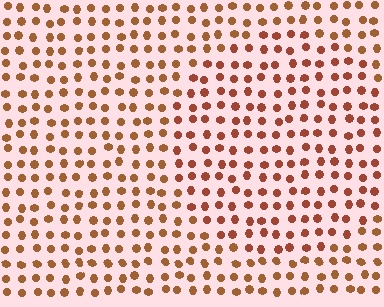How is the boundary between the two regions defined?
The boundary is defined purely by a slight shift in hue (about 17 degrees). Spacing, size, and orientation are identical on both sides.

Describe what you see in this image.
The image is filled with small brown elements in a uniform arrangement. A circle-shaped region is visible where the elements are tinted to a slightly different hue, forming a subtle color boundary.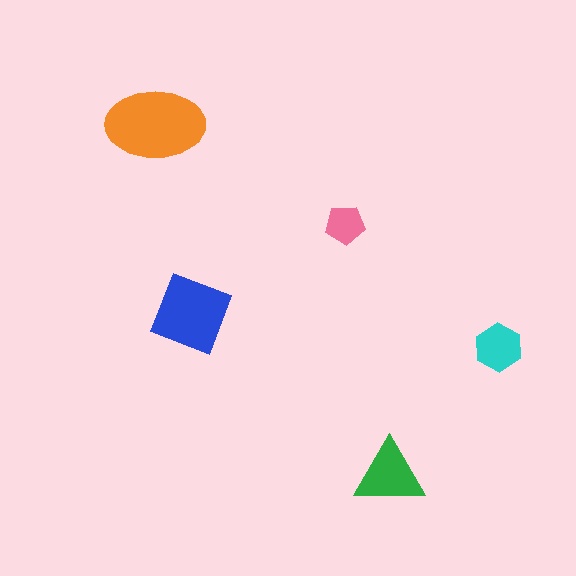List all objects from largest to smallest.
The orange ellipse, the blue diamond, the green triangle, the cyan hexagon, the pink pentagon.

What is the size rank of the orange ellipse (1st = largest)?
1st.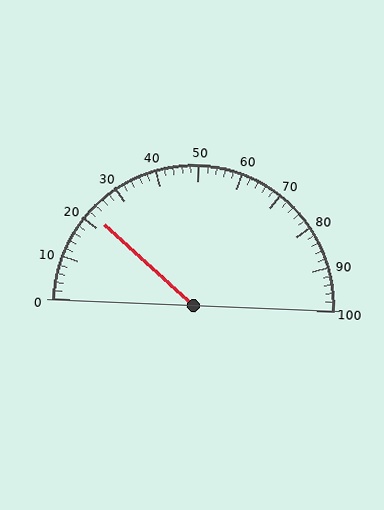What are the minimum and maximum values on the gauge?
The gauge ranges from 0 to 100.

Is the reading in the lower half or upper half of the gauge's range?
The reading is in the lower half of the range (0 to 100).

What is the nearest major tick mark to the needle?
The nearest major tick mark is 20.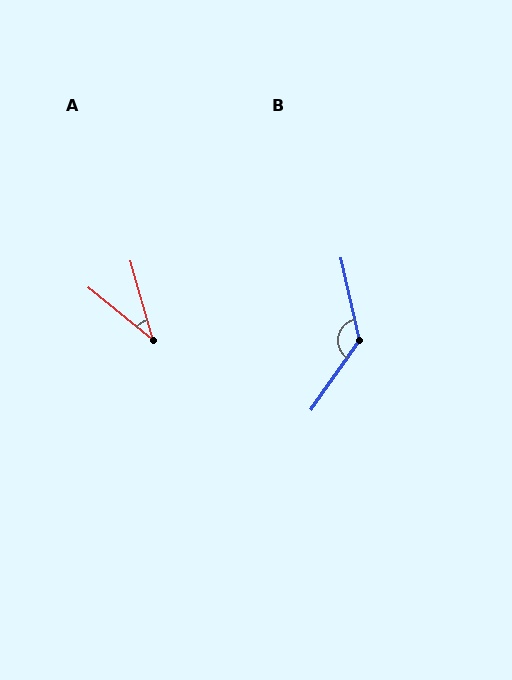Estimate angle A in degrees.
Approximately 35 degrees.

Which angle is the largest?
B, at approximately 132 degrees.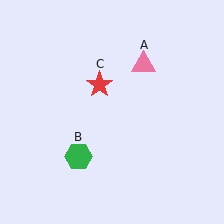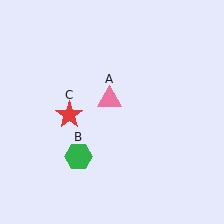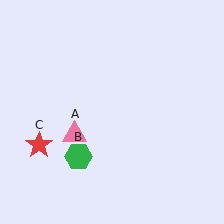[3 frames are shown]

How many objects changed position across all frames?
2 objects changed position: pink triangle (object A), red star (object C).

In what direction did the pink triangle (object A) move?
The pink triangle (object A) moved down and to the left.